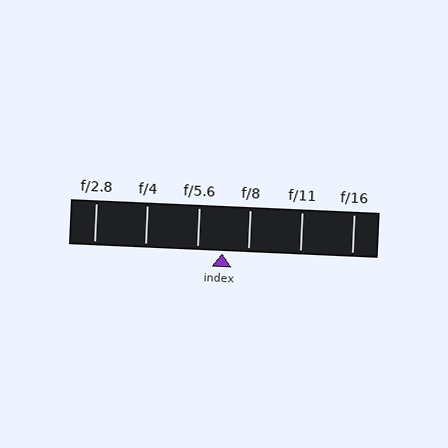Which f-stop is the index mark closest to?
The index mark is closest to f/5.6.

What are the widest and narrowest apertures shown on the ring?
The widest aperture shown is f/2.8 and the narrowest is f/16.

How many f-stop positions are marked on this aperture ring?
There are 6 f-stop positions marked.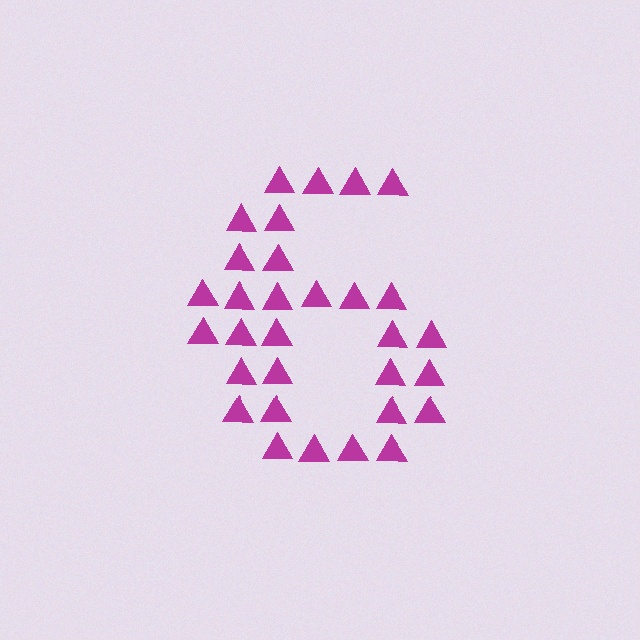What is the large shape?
The large shape is the digit 6.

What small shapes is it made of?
It is made of small triangles.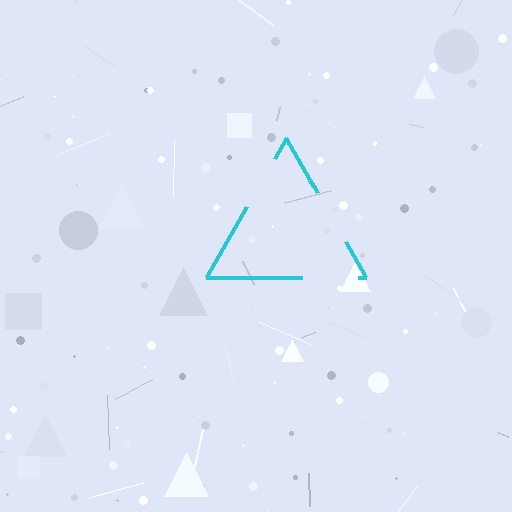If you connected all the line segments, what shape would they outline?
They would outline a triangle.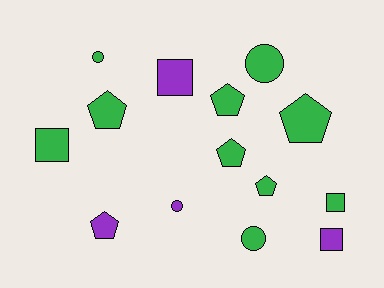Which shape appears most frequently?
Pentagon, with 6 objects.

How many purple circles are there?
There is 1 purple circle.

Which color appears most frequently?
Green, with 10 objects.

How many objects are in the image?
There are 14 objects.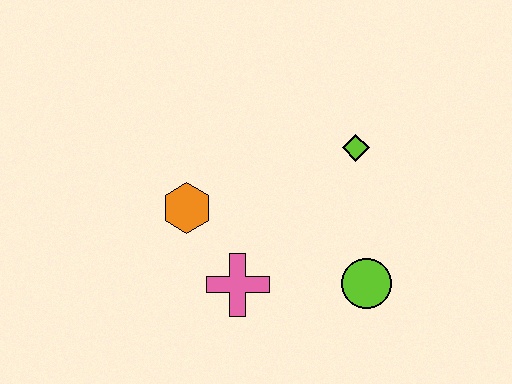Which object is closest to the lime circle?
The pink cross is closest to the lime circle.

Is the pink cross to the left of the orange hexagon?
No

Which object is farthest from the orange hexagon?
The lime circle is farthest from the orange hexagon.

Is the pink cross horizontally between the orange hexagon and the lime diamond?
Yes